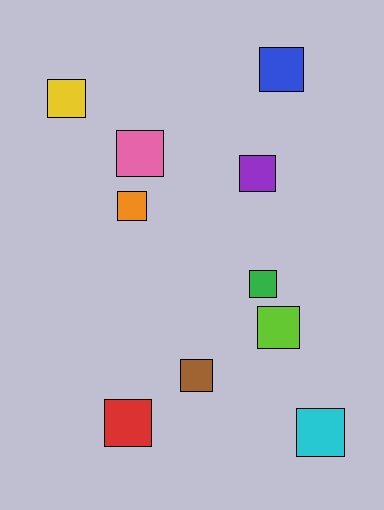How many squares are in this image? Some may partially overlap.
There are 10 squares.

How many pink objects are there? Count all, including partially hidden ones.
There is 1 pink object.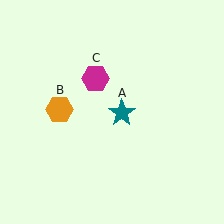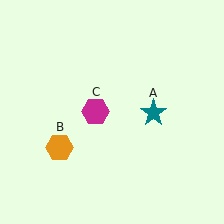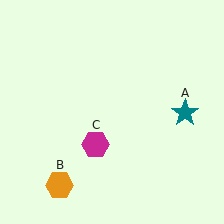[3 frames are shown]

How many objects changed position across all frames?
3 objects changed position: teal star (object A), orange hexagon (object B), magenta hexagon (object C).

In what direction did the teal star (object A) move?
The teal star (object A) moved right.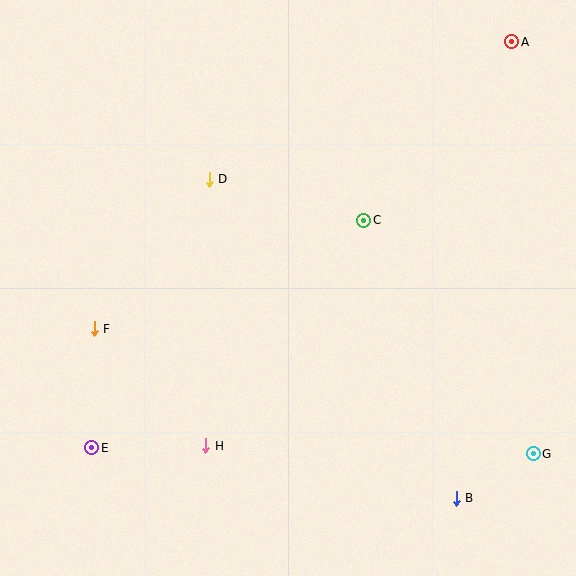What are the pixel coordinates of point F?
Point F is at (94, 329).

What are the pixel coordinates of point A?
Point A is at (512, 42).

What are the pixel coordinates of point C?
Point C is at (364, 220).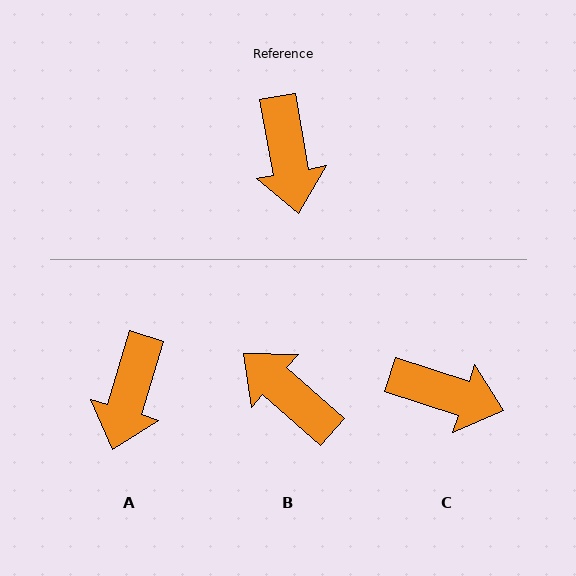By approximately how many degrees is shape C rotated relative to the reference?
Approximately 62 degrees counter-clockwise.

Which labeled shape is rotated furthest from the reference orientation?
B, about 142 degrees away.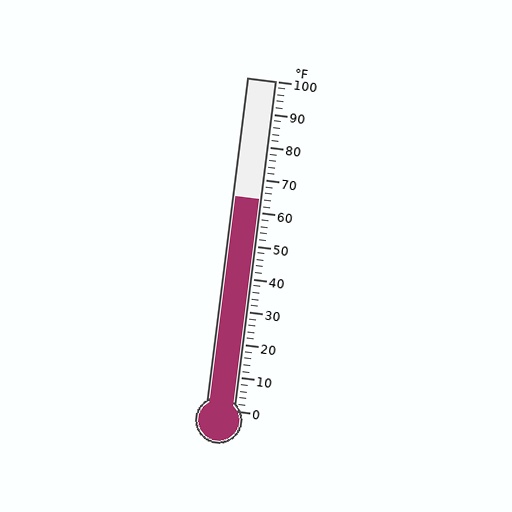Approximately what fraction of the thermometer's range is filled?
The thermometer is filled to approximately 65% of its range.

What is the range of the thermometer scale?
The thermometer scale ranges from 0°F to 100°F.